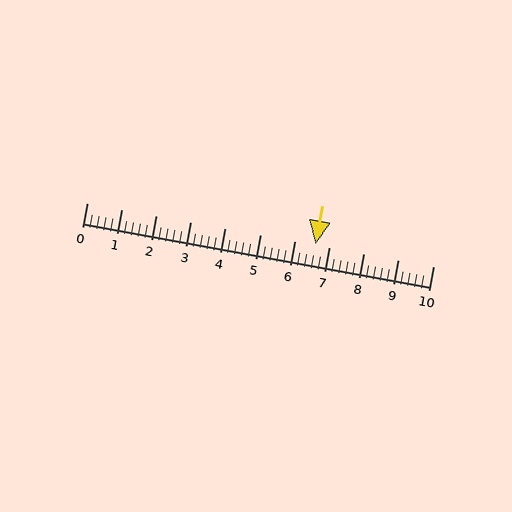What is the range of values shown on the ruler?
The ruler shows values from 0 to 10.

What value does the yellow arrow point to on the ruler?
The yellow arrow points to approximately 6.6.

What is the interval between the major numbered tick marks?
The major tick marks are spaced 1 units apart.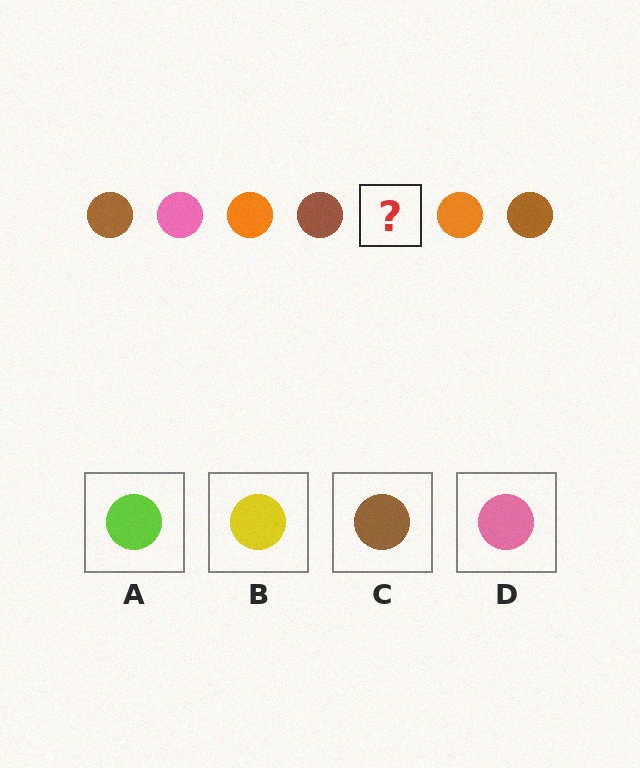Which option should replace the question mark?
Option D.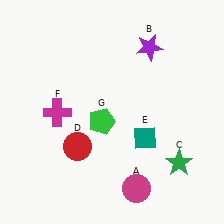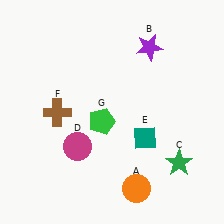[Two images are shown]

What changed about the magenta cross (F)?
In Image 1, F is magenta. In Image 2, it changed to brown.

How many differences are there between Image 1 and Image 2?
There are 3 differences between the two images.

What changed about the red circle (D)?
In Image 1, D is red. In Image 2, it changed to magenta.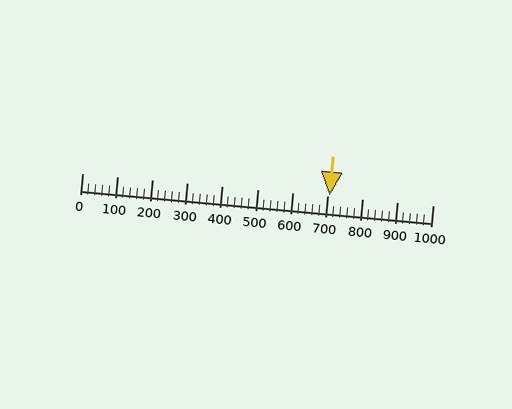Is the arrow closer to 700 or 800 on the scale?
The arrow is closer to 700.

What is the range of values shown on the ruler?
The ruler shows values from 0 to 1000.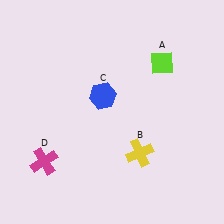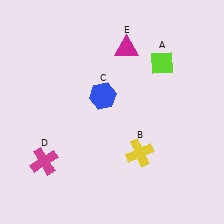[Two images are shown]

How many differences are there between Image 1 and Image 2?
There is 1 difference between the two images.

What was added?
A magenta triangle (E) was added in Image 2.